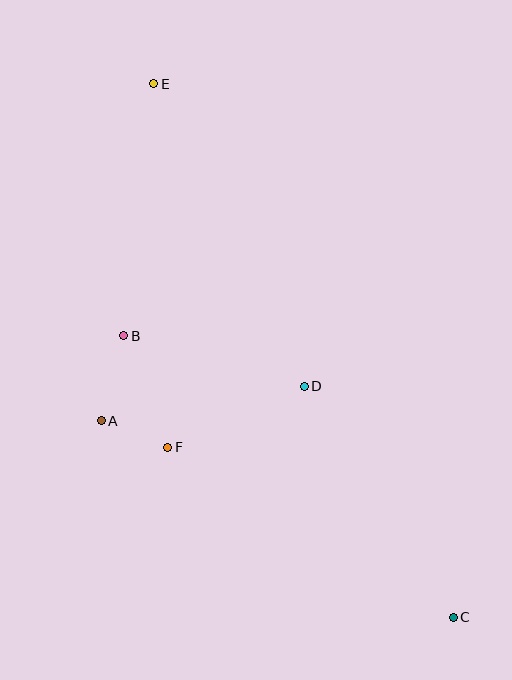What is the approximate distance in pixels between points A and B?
The distance between A and B is approximately 88 pixels.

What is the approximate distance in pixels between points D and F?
The distance between D and F is approximately 150 pixels.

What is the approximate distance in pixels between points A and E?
The distance between A and E is approximately 341 pixels.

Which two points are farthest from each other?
Points C and E are farthest from each other.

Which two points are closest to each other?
Points A and F are closest to each other.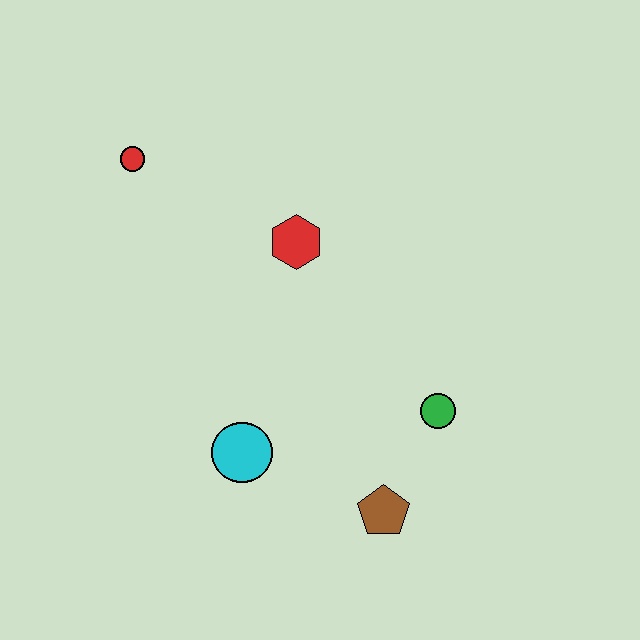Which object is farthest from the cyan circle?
The red circle is farthest from the cyan circle.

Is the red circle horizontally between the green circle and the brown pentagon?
No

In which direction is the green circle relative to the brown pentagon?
The green circle is above the brown pentagon.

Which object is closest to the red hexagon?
The red circle is closest to the red hexagon.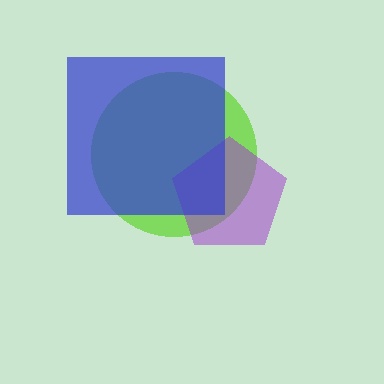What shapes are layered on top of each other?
The layered shapes are: a lime circle, a purple pentagon, a blue square.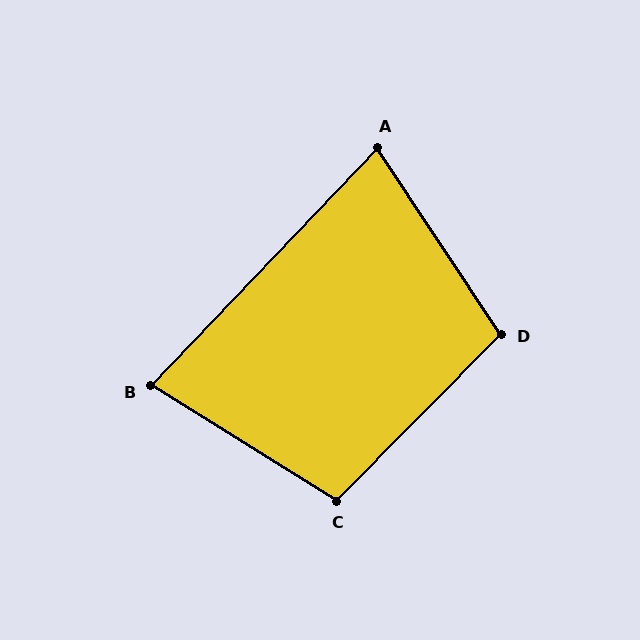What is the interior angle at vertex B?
Approximately 78 degrees (acute).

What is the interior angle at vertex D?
Approximately 102 degrees (obtuse).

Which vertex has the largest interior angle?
C, at approximately 103 degrees.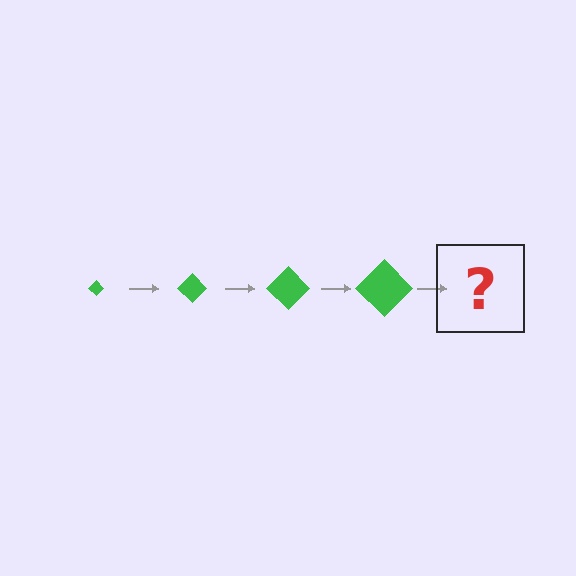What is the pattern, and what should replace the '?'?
The pattern is that the diamond gets progressively larger each step. The '?' should be a green diamond, larger than the previous one.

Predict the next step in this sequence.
The next step is a green diamond, larger than the previous one.